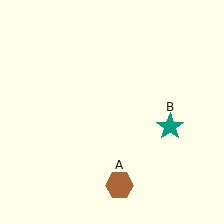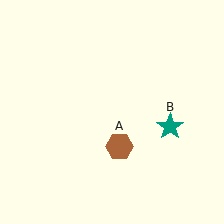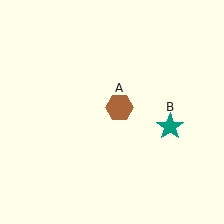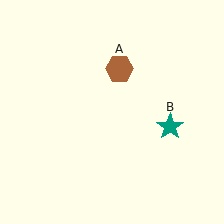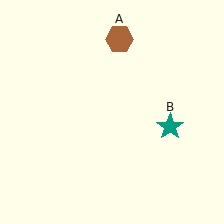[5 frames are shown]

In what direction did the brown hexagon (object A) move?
The brown hexagon (object A) moved up.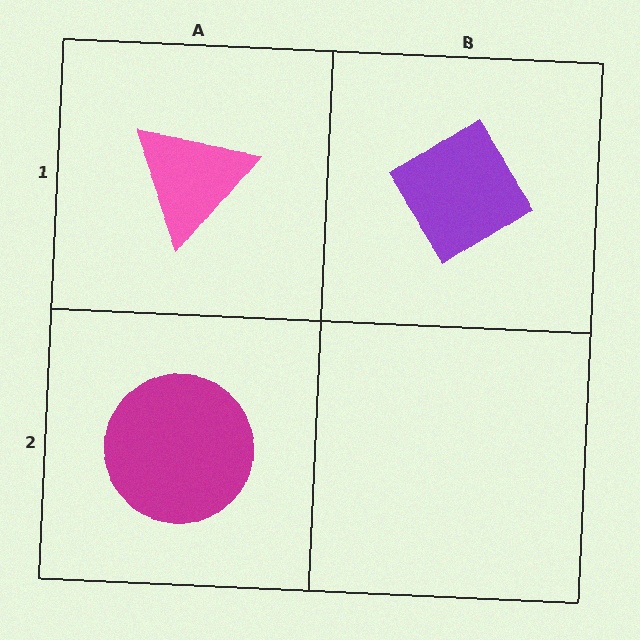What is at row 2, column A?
A magenta circle.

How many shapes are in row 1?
2 shapes.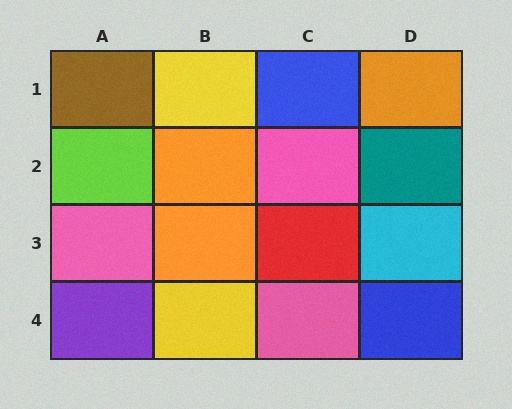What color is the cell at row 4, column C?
Pink.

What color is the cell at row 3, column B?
Orange.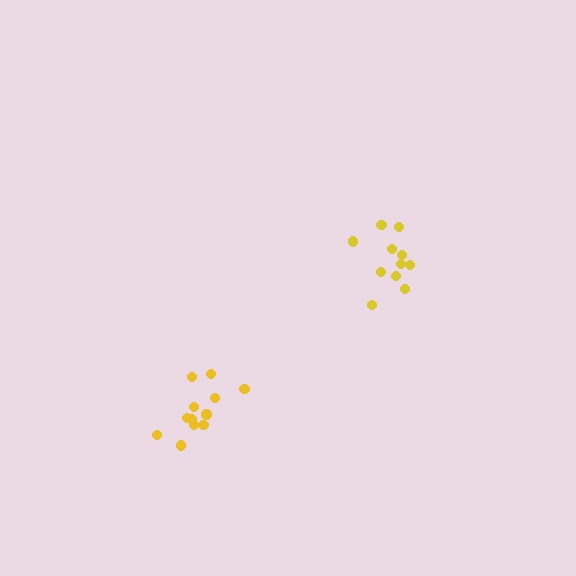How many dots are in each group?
Group 1: 11 dots, Group 2: 12 dots (23 total).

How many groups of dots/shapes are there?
There are 2 groups.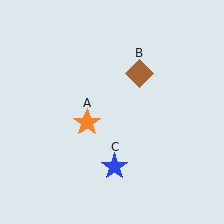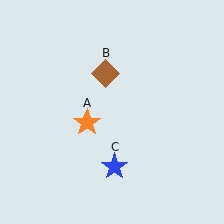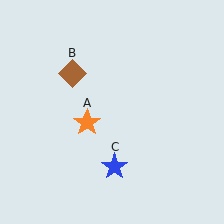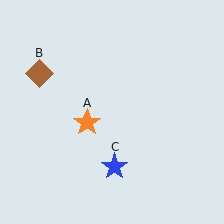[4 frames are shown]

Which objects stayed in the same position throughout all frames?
Orange star (object A) and blue star (object C) remained stationary.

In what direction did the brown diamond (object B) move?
The brown diamond (object B) moved left.